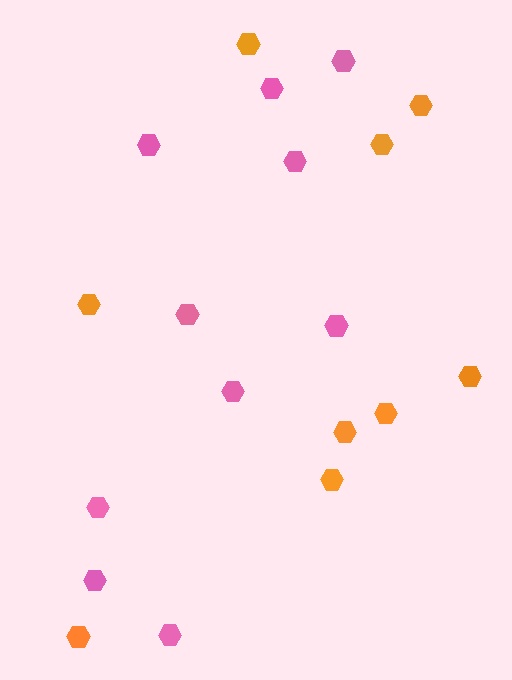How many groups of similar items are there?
There are 2 groups: one group of pink hexagons (10) and one group of orange hexagons (9).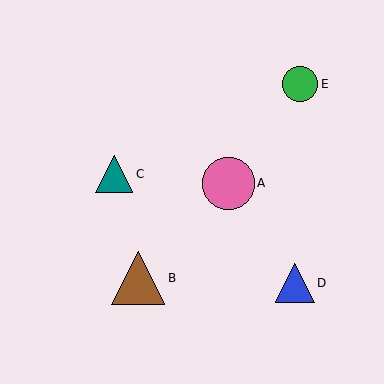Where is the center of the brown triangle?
The center of the brown triangle is at (138, 278).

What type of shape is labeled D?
Shape D is a blue triangle.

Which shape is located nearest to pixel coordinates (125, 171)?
The teal triangle (labeled C) at (114, 174) is nearest to that location.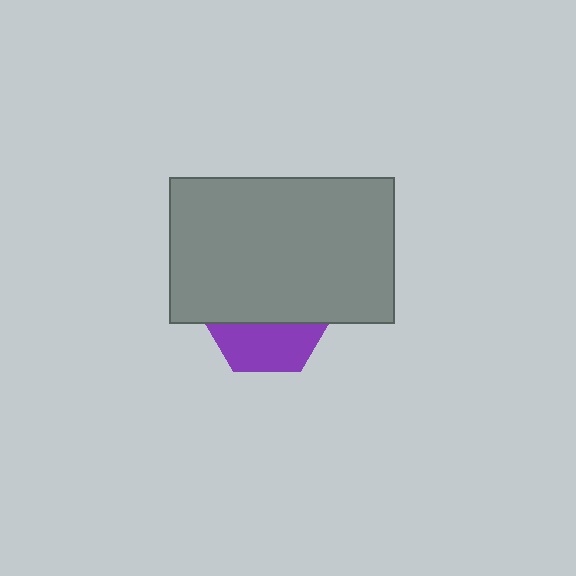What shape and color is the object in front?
The object in front is a gray rectangle.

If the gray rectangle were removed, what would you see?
You would see the complete purple hexagon.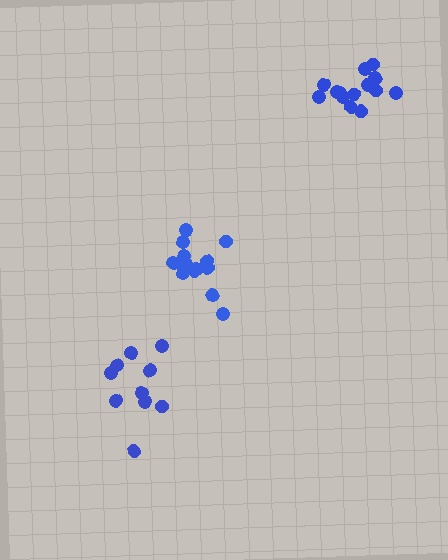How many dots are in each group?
Group 1: 15 dots, Group 2: 14 dots, Group 3: 10 dots (39 total).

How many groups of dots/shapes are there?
There are 3 groups.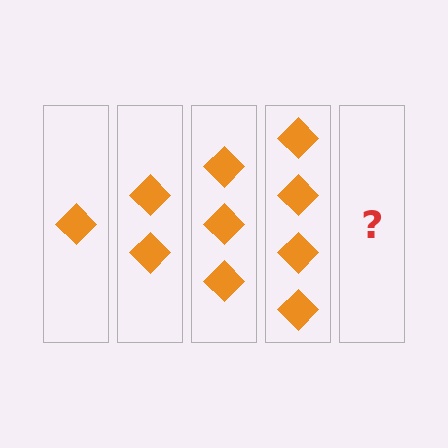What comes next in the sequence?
The next element should be 5 diamonds.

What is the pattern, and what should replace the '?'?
The pattern is that each step adds one more diamond. The '?' should be 5 diamonds.